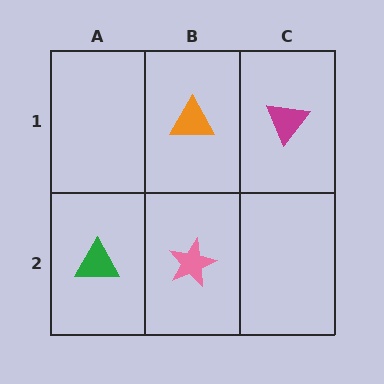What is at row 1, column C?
A magenta triangle.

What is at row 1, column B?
An orange triangle.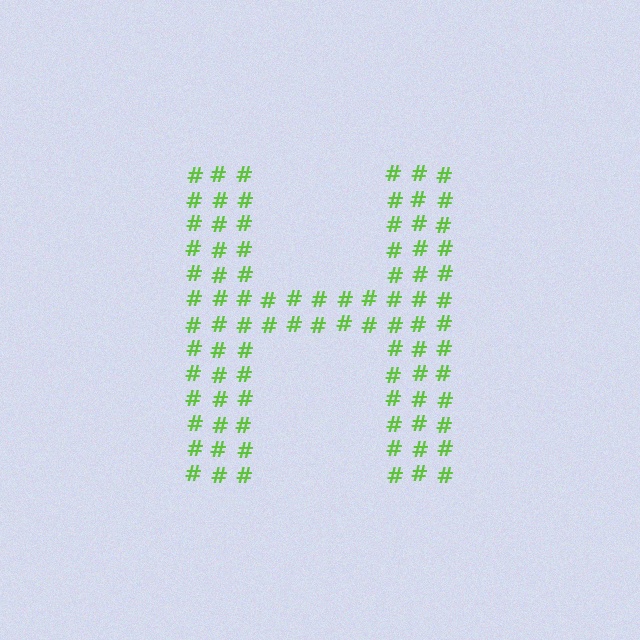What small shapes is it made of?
It is made of small hash symbols.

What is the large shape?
The large shape is the letter H.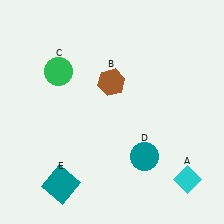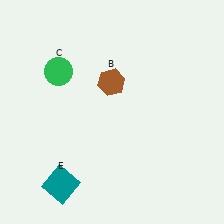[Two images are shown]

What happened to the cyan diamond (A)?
The cyan diamond (A) was removed in Image 2. It was in the bottom-right area of Image 1.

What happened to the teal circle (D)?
The teal circle (D) was removed in Image 2. It was in the bottom-right area of Image 1.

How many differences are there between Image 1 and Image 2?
There are 2 differences between the two images.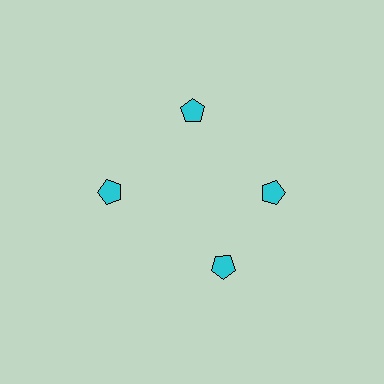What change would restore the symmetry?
The symmetry would be restored by rotating it back into even spacing with its neighbors so that all 4 pentagons sit at equal angles and equal distance from the center.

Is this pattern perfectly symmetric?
No. The 4 cyan pentagons are arranged in a ring, but one element near the 6 o'clock position is rotated out of alignment along the ring, breaking the 4-fold rotational symmetry.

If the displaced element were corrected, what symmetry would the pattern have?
It would have 4-fold rotational symmetry — the pattern would map onto itself every 90 degrees.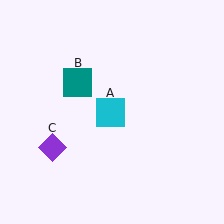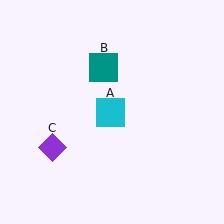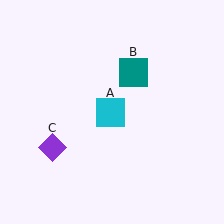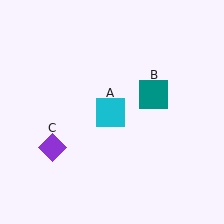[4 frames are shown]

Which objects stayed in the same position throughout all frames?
Cyan square (object A) and purple diamond (object C) remained stationary.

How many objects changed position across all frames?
1 object changed position: teal square (object B).